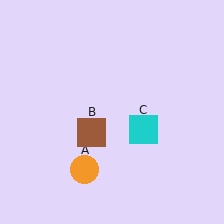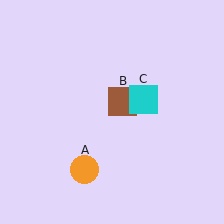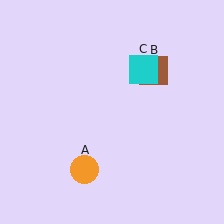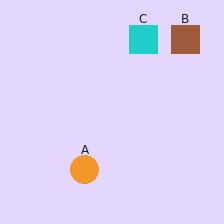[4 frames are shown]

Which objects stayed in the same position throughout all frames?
Orange circle (object A) remained stationary.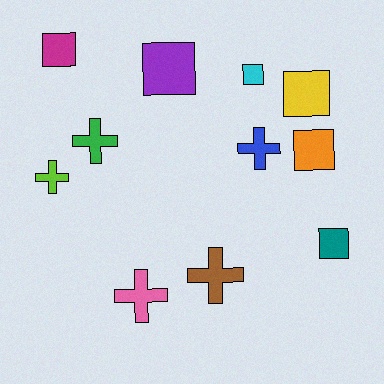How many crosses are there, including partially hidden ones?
There are 5 crosses.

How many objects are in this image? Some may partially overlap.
There are 11 objects.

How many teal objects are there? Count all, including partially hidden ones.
There is 1 teal object.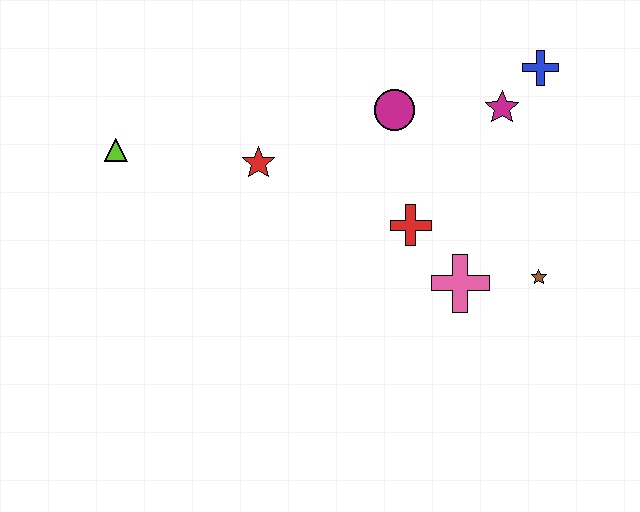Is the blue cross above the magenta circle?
Yes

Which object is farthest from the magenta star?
The lime triangle is farthest from the magenta star.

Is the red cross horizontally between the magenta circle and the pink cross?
Yes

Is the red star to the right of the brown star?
No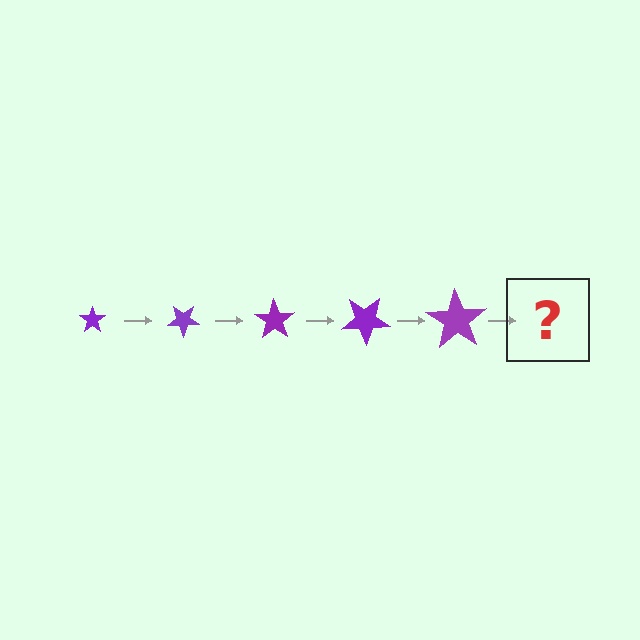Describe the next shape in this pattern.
It should be a star, larger than the previous one and rotated 175 degrees from the start.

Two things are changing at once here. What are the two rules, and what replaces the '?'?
The two rules are that the star grows larger each step and it rotates 35 degrees each step. The '?' should be a star, larger than the previous one and rotated 175 degrees from the start.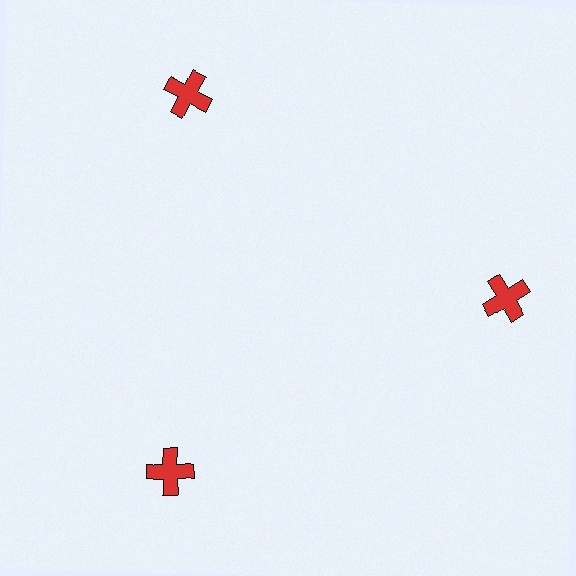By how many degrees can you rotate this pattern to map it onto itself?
The pattern maps onto itself every 120 degrees of rotation.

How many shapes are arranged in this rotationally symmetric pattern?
There are 3 shapes, arranged in 3 groups of 1.